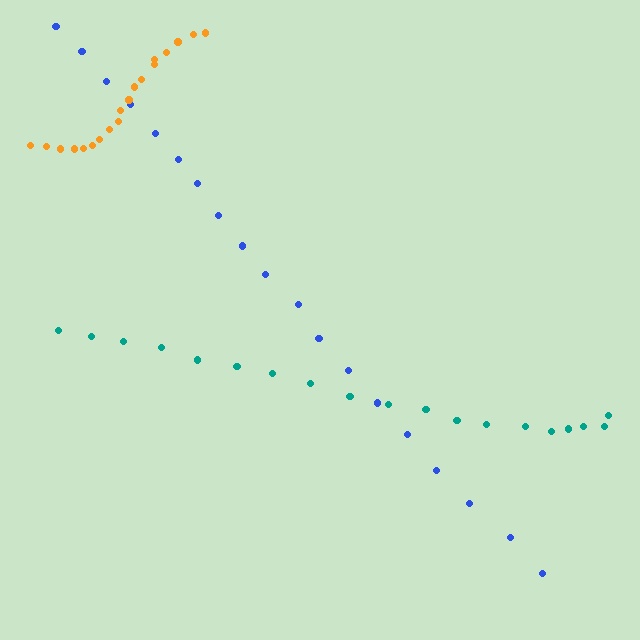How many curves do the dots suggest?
There are 3 distinct paths.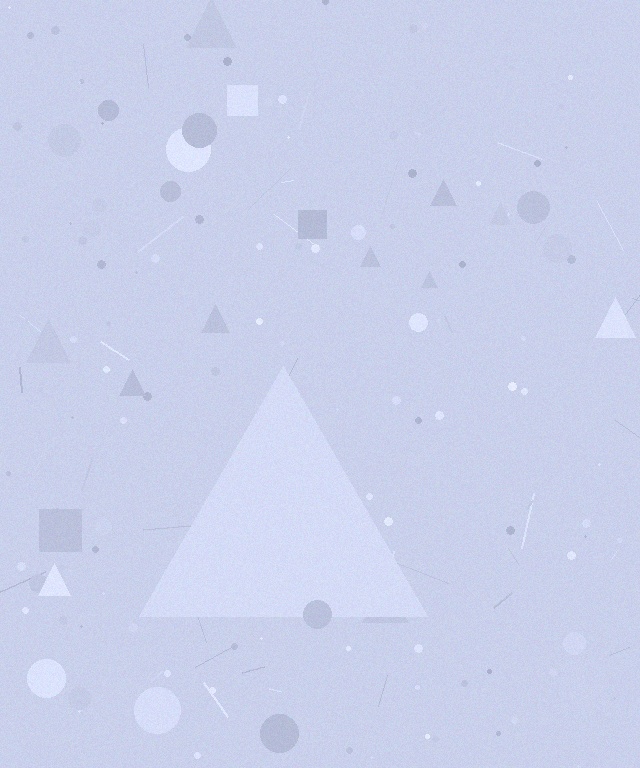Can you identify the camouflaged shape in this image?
The camouflaged shape is a triangle.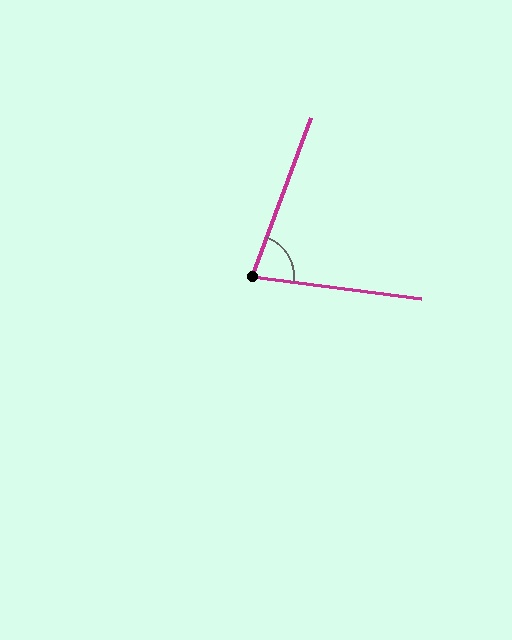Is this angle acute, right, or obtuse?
It is acute.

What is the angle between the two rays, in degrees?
Approximately 77 degrees.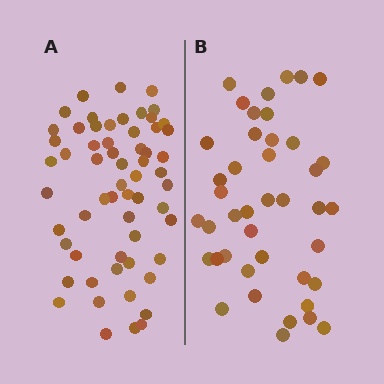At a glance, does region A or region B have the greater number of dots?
Region A (the left region) has more dots.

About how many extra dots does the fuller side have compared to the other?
Region A has approximately 20 more dots than region B.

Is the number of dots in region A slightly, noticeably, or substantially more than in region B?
Region A has noticeably more, but not dramatically so. The ratio is roughly 1.4 to 1.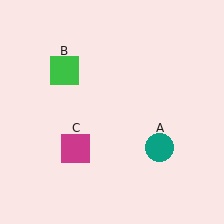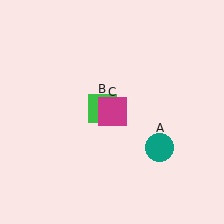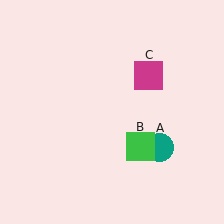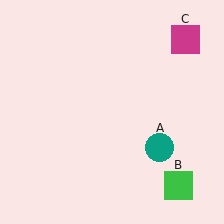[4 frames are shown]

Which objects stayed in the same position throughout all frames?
Teal circle (object A) remained stationary.